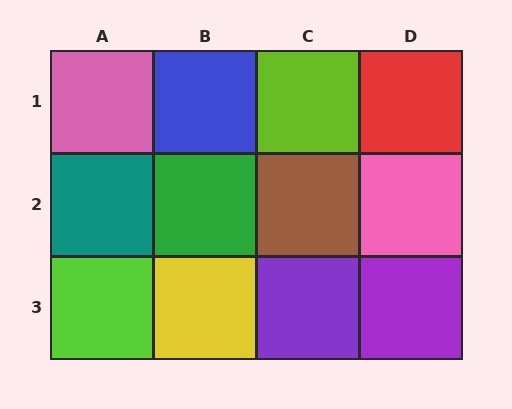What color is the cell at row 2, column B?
Green.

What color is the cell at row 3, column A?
Lime.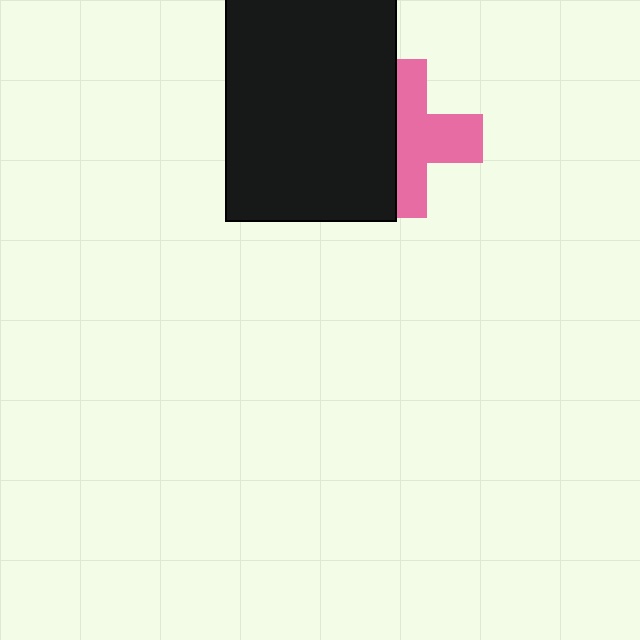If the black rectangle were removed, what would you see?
You would see the complete pink cross.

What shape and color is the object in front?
The object in front is a black rectangle.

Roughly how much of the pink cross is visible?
About half of it is visible (roughly 57%).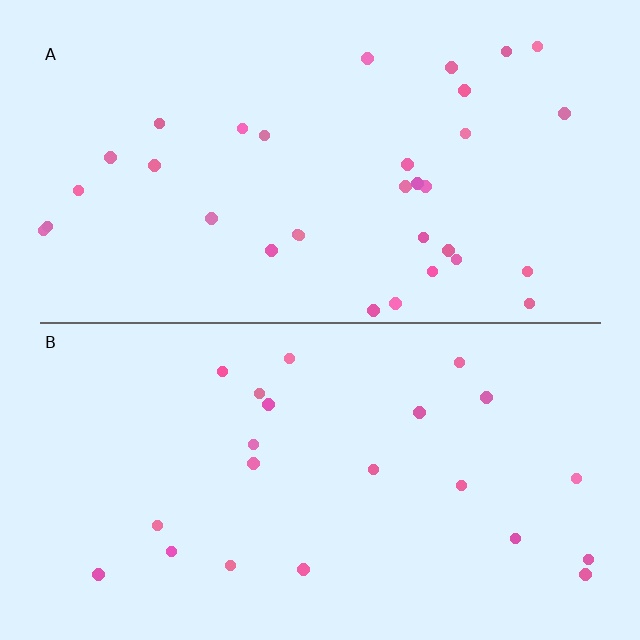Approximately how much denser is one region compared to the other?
Approximately 1.5× — region A over region B.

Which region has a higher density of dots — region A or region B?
A (the top).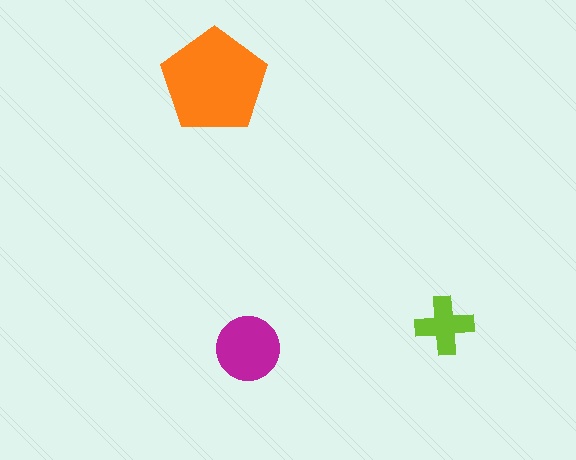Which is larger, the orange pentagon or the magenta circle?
The orange pentagon.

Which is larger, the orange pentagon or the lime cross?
The orange pentagon.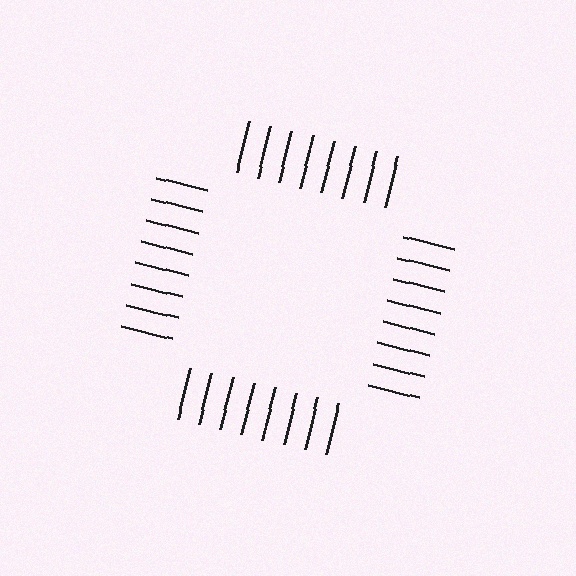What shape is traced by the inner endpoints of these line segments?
An illusory square — the line segments terminate on its edges but no continuous stroke is drawn.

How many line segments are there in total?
32 — 8 along each of the 4 edges.